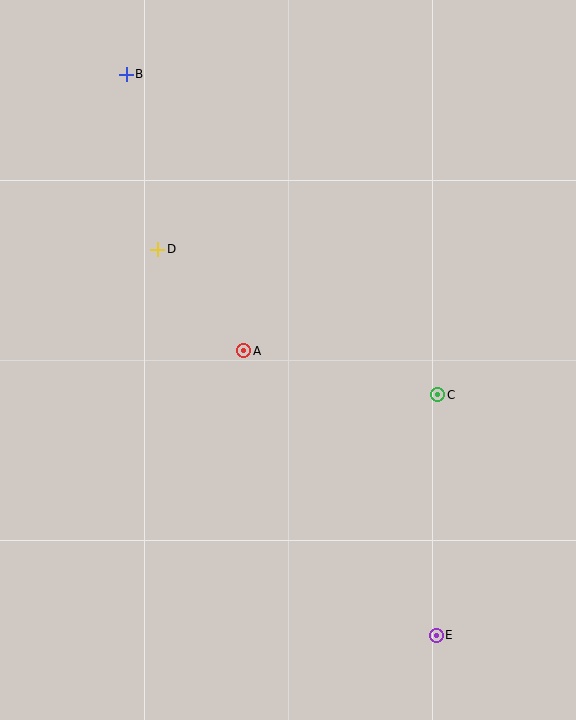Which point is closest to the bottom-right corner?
Point E is closest to the bottom-right corner.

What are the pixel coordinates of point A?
Point A is at (244, 351).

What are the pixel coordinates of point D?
Point D is at (158, 249).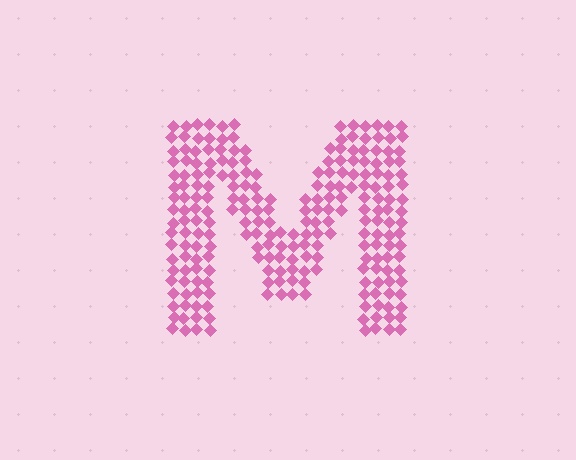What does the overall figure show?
The overall figure shows the letter M.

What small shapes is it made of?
It is made of small diamonds.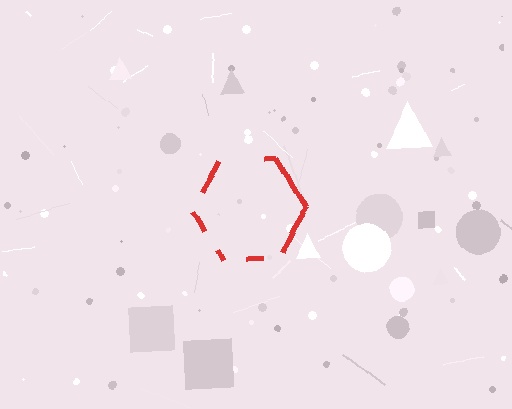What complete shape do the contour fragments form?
The contour fragments form a hexagon.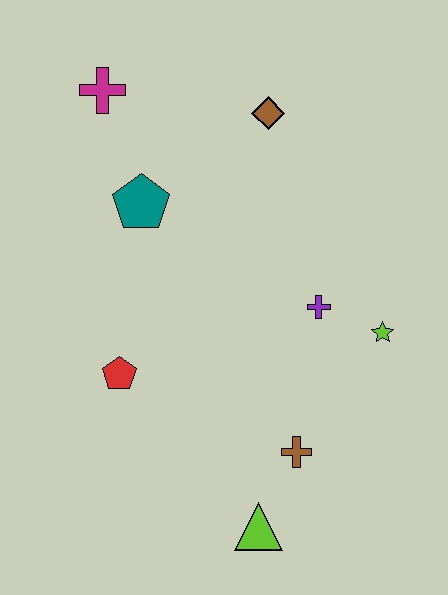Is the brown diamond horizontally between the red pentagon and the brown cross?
Yes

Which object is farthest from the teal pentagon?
The lime triangle is farthest from the teal pentagon.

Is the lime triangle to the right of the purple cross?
No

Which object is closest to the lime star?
The purple cross is closest to the lime star.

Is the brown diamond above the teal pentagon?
Yes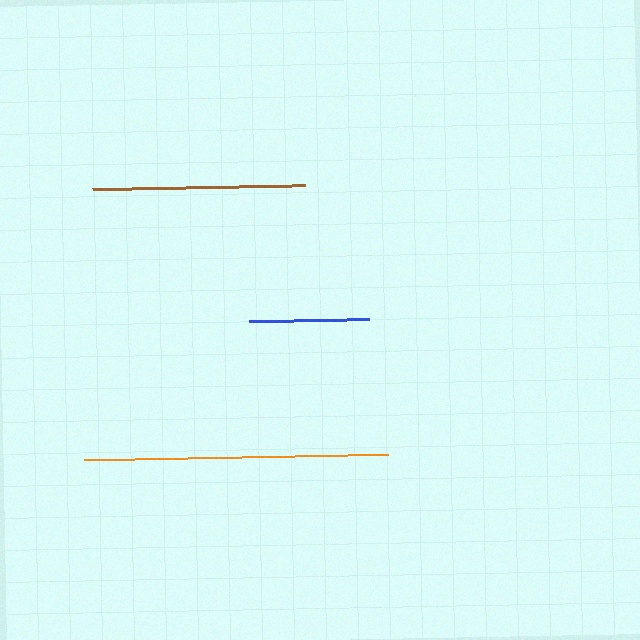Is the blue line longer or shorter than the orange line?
The orange line is longer than the blue line.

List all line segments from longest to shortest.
From longest to shortest: orange, brown, blue.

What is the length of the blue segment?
The blue segment is approximately 119 pixels long.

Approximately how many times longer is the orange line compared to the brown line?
The orange line is approximately 1.4 times the length of the brown line.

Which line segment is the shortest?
The blue line is the shortest at approximately 119 pixels.